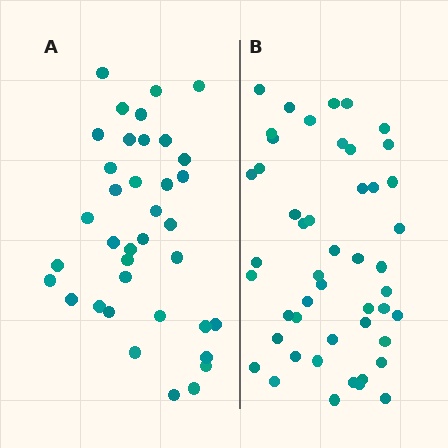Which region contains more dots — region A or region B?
Region B (the right region) has more dots.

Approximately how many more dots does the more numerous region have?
Region B has roughly 12 or so more dots than region A.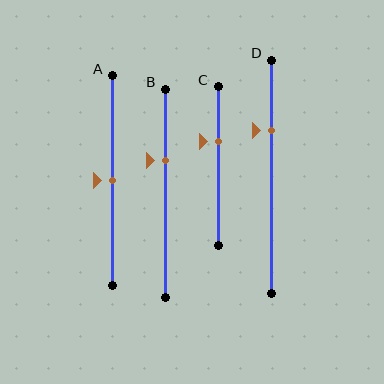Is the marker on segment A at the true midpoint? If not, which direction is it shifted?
Yes, the marker on segment A is at the true midpoint.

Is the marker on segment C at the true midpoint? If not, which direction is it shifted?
No, the marker on segment C is shifted upward by about 16% of the segment length.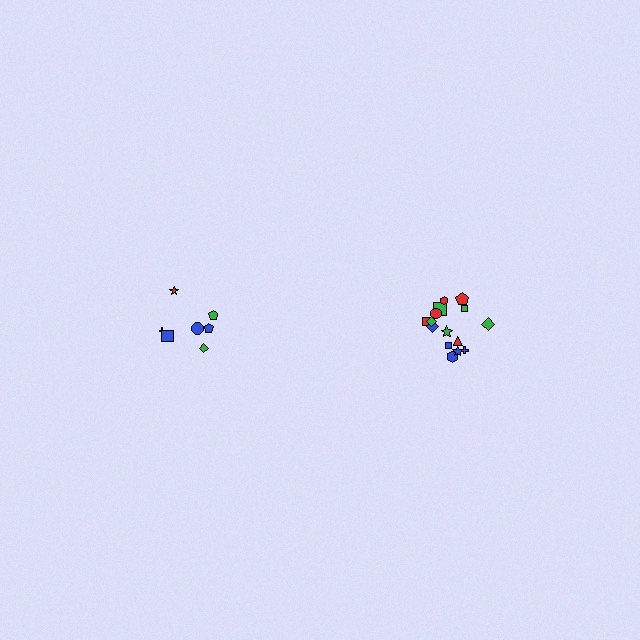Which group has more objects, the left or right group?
The right group.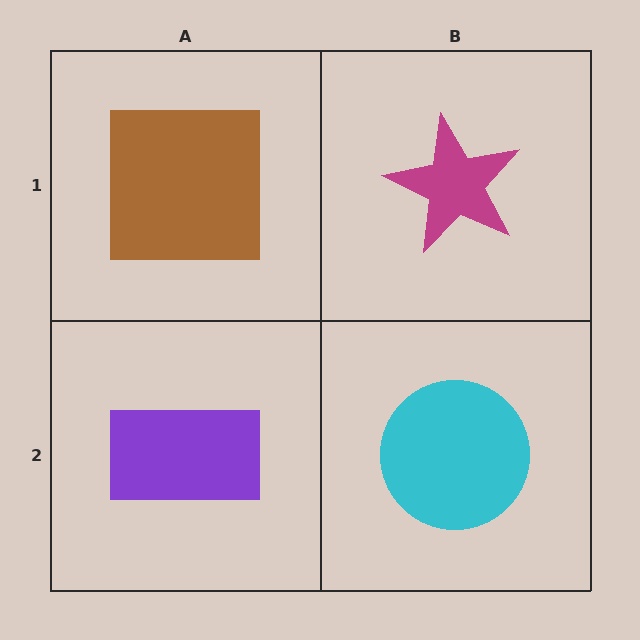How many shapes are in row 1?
2 shapes.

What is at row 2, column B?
A cyan circle.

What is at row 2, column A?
A purple rectangle.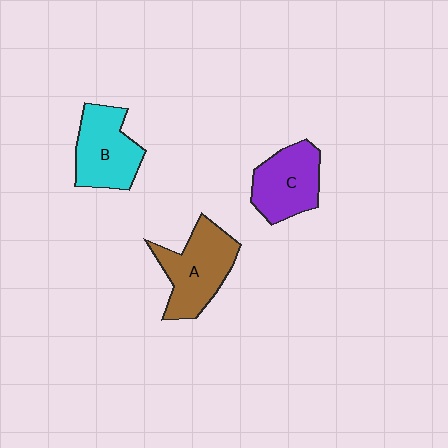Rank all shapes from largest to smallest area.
From largest to smallest: A (brown), B (cyan), C (purple).